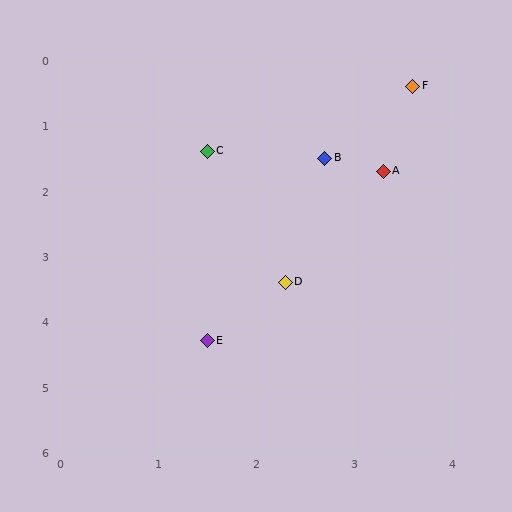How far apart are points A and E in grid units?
Points A and E are about 3.2 grid units apart.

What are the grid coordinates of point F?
Point F is at approximately (3.6, 0.4).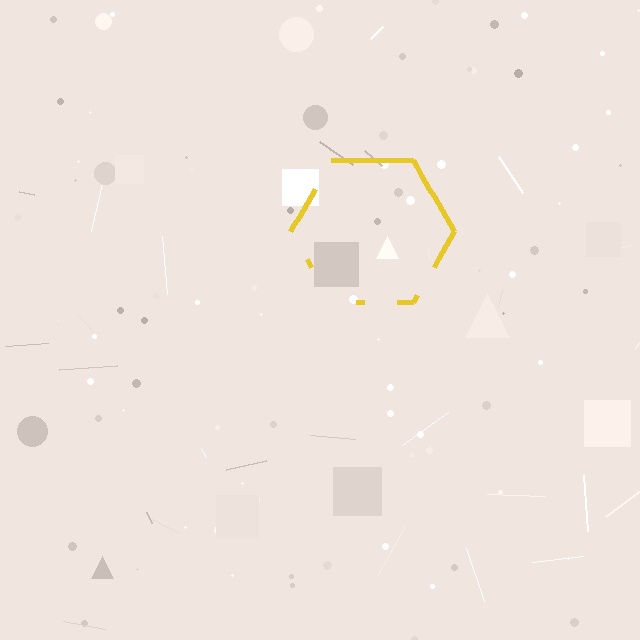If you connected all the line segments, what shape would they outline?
They would outline a hexagon.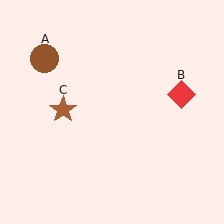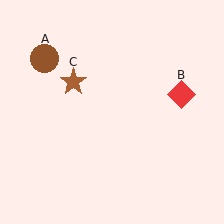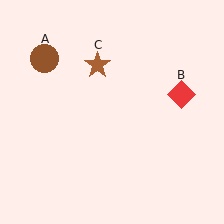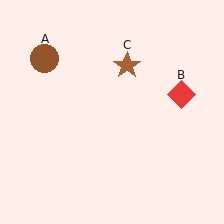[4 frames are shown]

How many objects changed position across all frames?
1 object changed position: brown star (object C).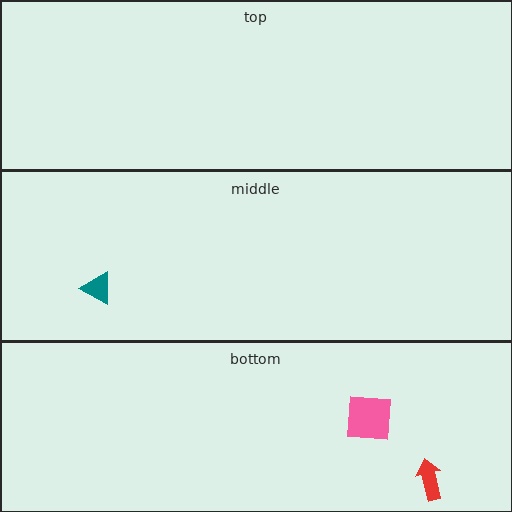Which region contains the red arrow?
The bottom region.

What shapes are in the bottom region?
The pink square, the red arrow.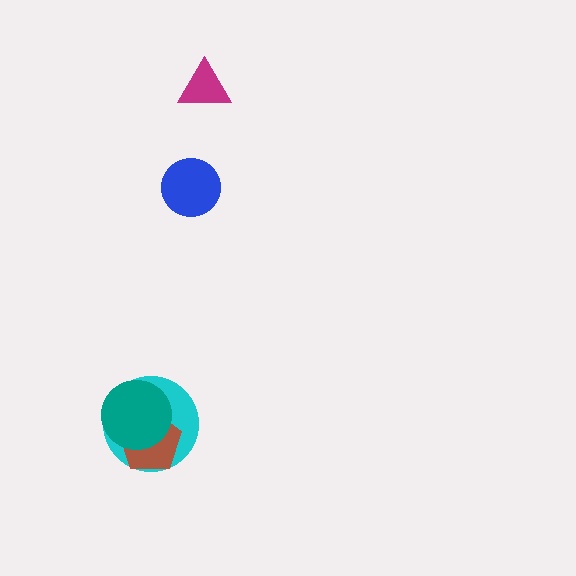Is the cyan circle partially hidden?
Yes, it is partially covered by another shape.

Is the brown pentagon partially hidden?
Yes, it is partially covered by another shape.